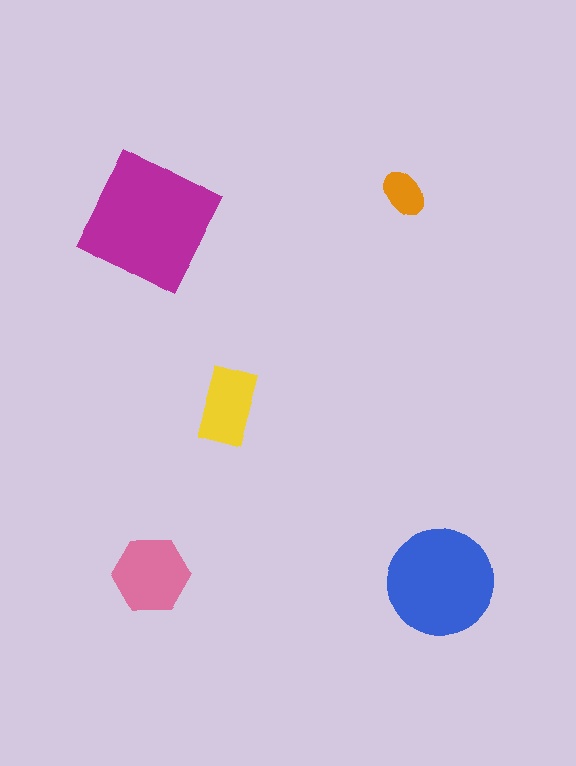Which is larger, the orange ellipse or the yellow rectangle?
The yellow rectangle.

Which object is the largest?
The magenta square.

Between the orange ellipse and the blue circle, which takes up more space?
The blue circle.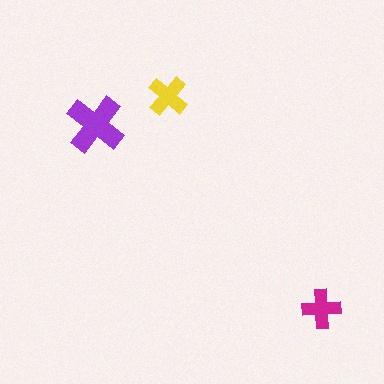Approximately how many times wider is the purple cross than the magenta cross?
About 1.5 times wider.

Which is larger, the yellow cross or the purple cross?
The purple one.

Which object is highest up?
The yellow cross is topmost.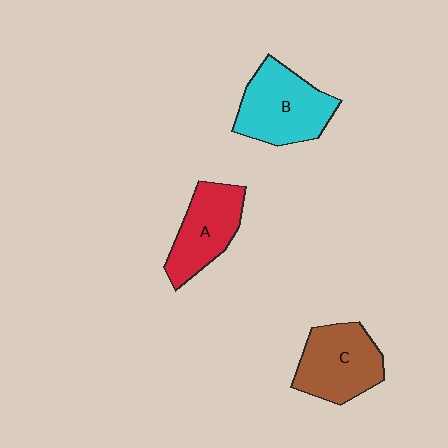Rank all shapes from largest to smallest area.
From largest to smallest: B (cyan), C (brown), A (red).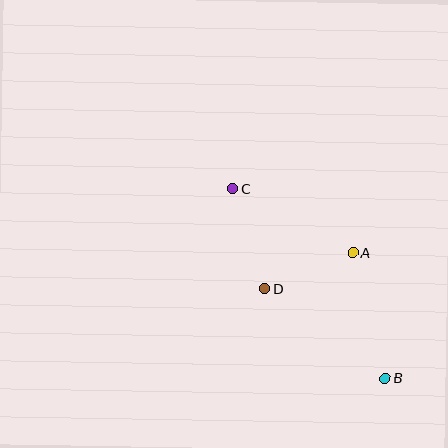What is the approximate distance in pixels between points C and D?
The distance between C and D is approximately 105 pixels.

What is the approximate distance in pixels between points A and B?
The distance between A and B is approximately 129 pixels.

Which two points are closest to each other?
Points A and D are closest to each other.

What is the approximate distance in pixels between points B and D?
The distance between B and D is approximately 150 pixels.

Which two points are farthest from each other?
Points B and C are farthest from each other.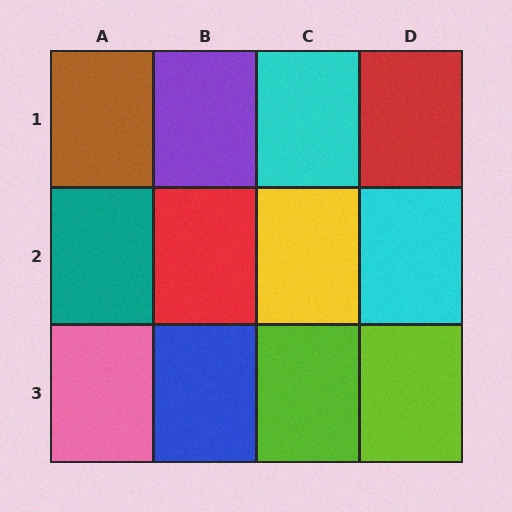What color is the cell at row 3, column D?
Lime.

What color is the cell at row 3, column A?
Pink.